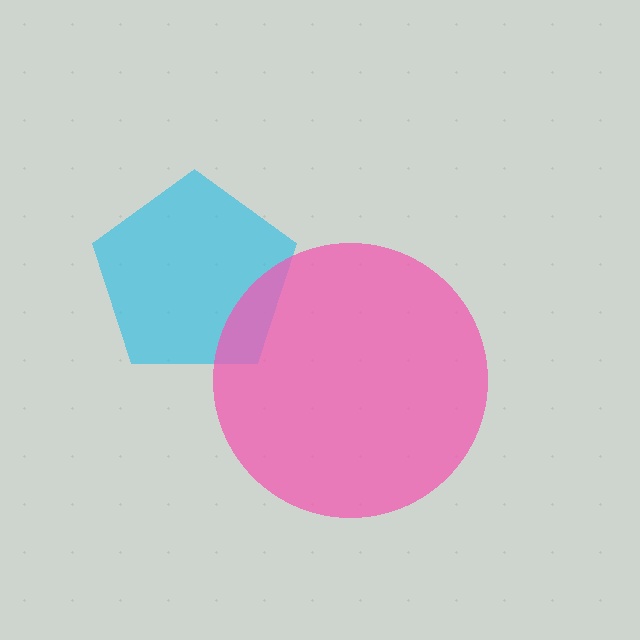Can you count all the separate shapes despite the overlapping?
Yes, there are 2 separate shapes.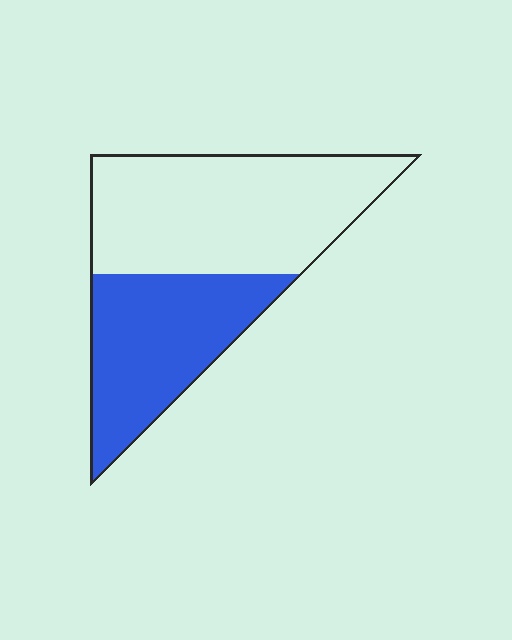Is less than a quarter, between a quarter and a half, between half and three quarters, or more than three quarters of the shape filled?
Between a quarter and a half.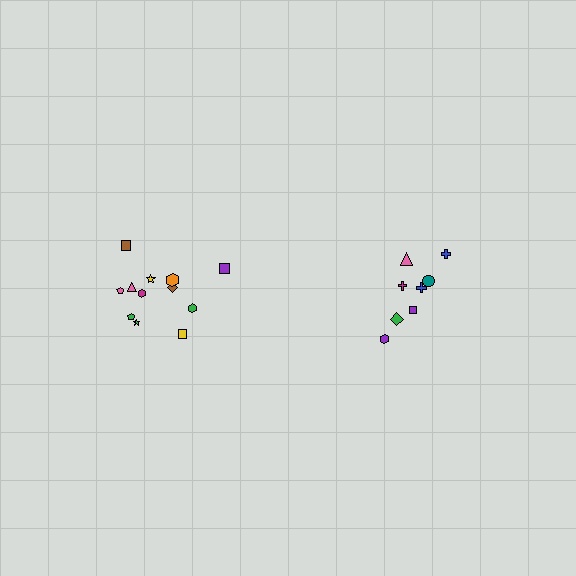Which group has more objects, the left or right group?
The left group.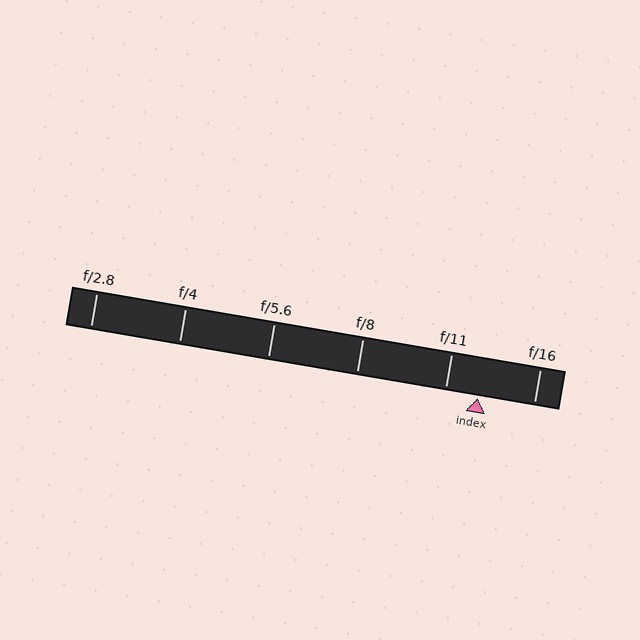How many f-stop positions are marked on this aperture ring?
There are 6 f-stop positions marked.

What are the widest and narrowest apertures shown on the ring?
The widest aperture shown is f/2.8 and the narrowest is f/16.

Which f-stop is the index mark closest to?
The index mark is closest to f/11.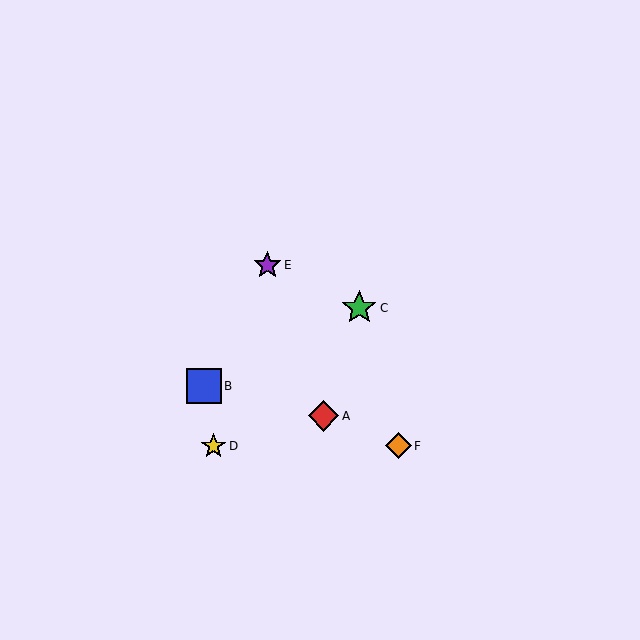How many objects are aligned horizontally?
2 objects (D, F) are aligned horizontally.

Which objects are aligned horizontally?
Objects D, F are aligned horizontally.